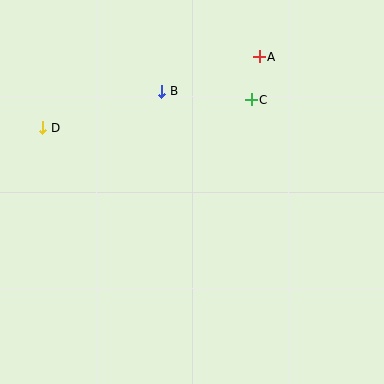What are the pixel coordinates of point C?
Point C is at (251, 100).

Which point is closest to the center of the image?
Point B at (162, 91) is closest to the center.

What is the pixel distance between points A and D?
The distance between A and D is 228 pixels.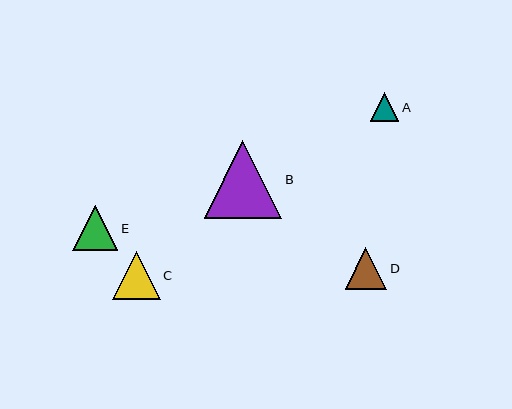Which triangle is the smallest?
Triangle A is the smallest with a size of approximately 28 pixels.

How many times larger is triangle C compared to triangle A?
Triangle C is approximately 1.7 times the size of triangle A.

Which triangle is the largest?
Triangle B is the largest with a size of approximately 78 pixels.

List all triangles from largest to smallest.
From largest to smallest: B, C, E, D, A.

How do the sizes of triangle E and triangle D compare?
Triangle E and triangle D are approximately the same size.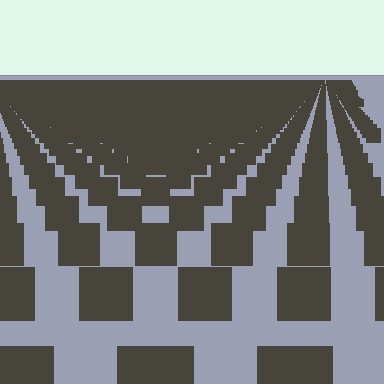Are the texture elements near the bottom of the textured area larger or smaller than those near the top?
Larger. Near the bottom, elements are closer to the viewer and appear at a bigger on-screen size.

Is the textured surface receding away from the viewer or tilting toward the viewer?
The surface is receding away from the viewer. Texture elements get smaller and denser toward the top.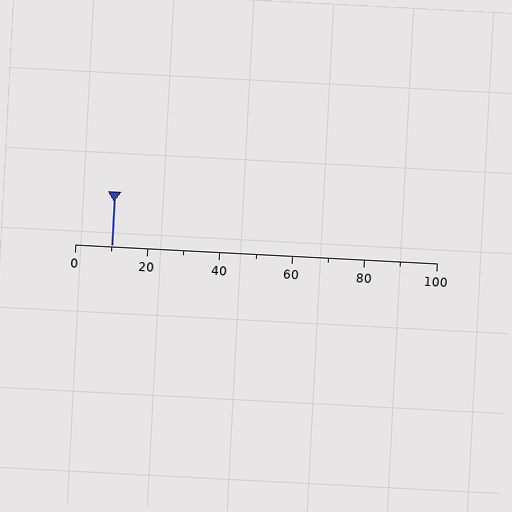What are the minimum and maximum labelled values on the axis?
The axis runs from 0 to 100.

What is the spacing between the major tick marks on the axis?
The major ticks are spaced 20 apart.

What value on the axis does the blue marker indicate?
The marker indicates approximately 10.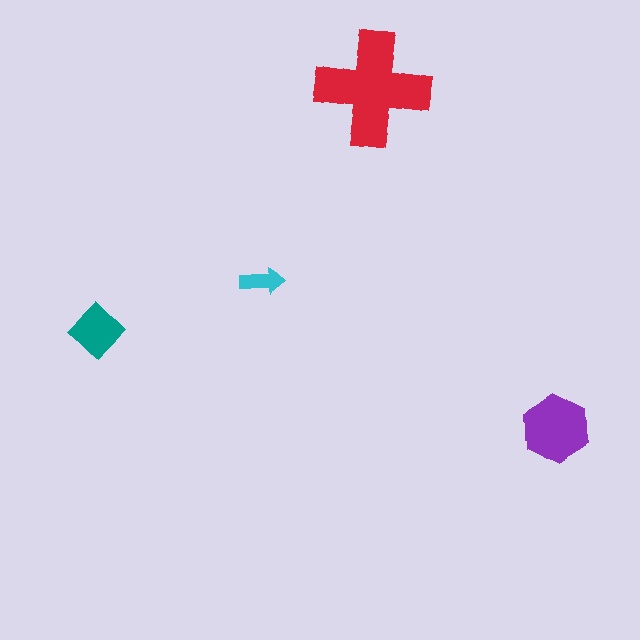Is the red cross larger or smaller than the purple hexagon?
Larger.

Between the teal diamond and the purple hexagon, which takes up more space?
The purple hexagon.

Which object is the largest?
The red cross.